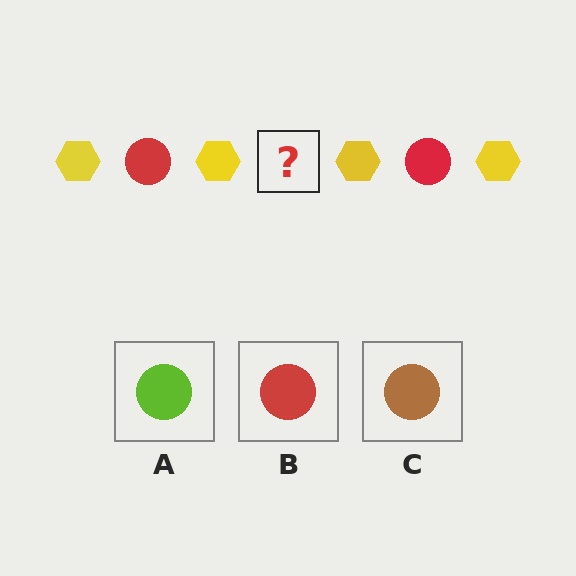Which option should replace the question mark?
Option B.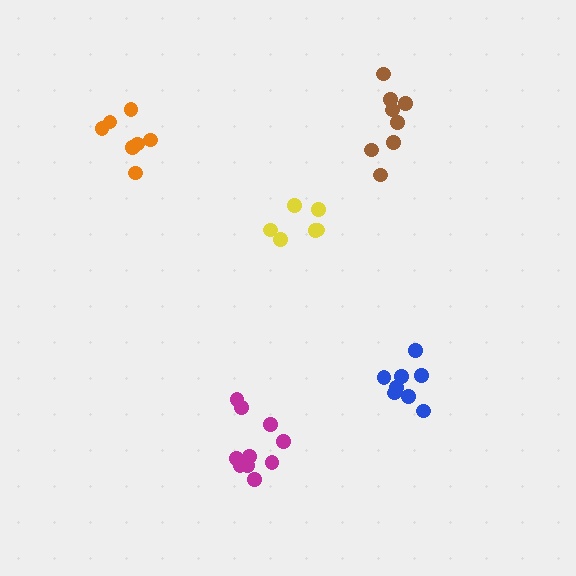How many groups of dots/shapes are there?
There are 5 groups.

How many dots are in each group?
Group 1: 8 dots, Group 2: 10 dots, Group 3: 7 dots, Group 4: 8 dots, Group 5: 6 dots (39 total).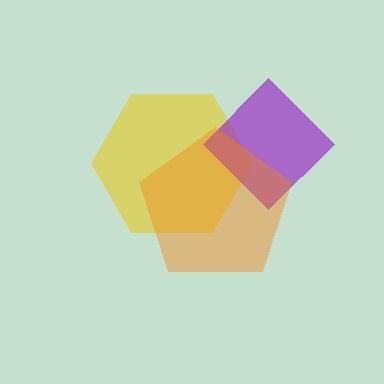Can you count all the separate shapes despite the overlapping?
Yes, there are 3 separate shapes.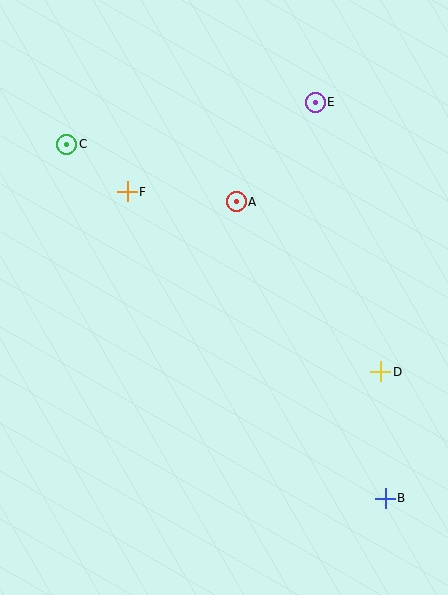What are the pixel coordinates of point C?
Point C is at (67, 144).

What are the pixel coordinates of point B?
Point B is at (385, 498).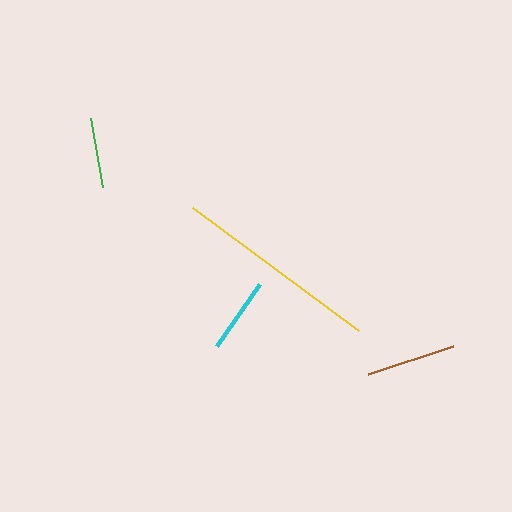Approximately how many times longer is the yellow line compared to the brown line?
The yellow line is approximately 2.3 times the length of the brown line.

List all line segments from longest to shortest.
From longest to shortest: yellow, brown, cyan, green.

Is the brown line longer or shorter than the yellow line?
The yellow line is longer than the brown line.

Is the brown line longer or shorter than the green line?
The brown line is longer than the green line.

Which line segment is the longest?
The yellow line is the longest at approximately 207 pixels.